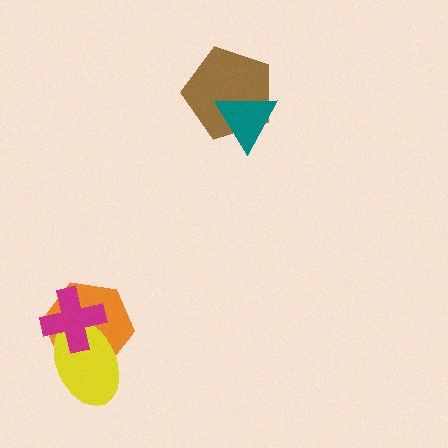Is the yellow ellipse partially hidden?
Yes, it is partially covered by another shape.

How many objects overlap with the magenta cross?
2 objects overlap with the magenta cross.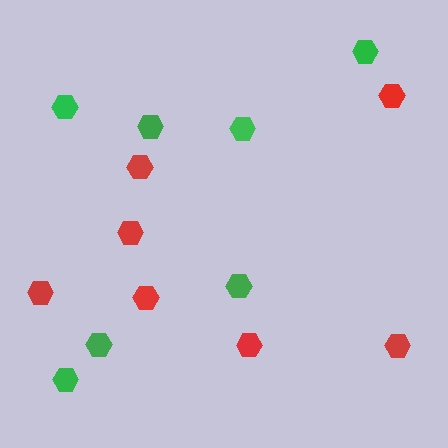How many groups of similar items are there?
There are 2 groups: one group of green hexagons (7) and one group of red hexagons (7).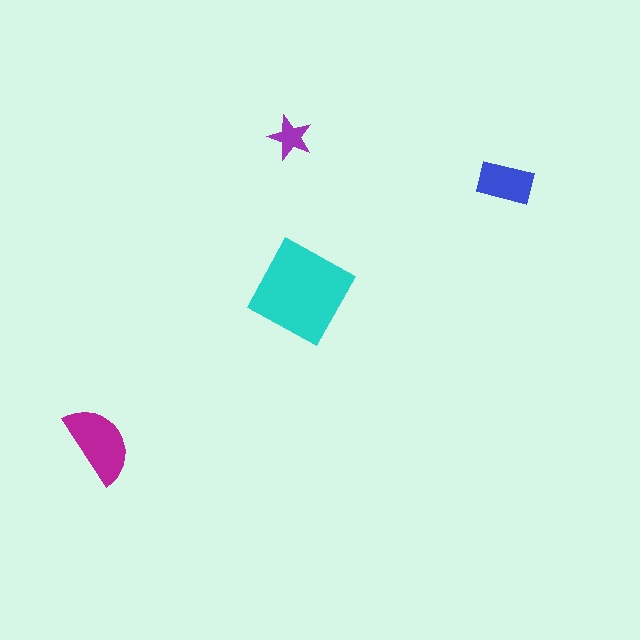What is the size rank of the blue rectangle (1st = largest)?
3rd.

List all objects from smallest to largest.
The purple star, the blue rectangle, the magenta semicircle, the cyan square.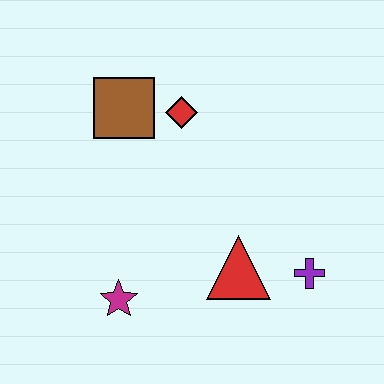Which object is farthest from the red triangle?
The brown square is farthest from the red triangle.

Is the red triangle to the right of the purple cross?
No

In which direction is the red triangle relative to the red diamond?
The red triangle is below the red diamond.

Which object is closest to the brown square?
The red diamond is closest to the brown square.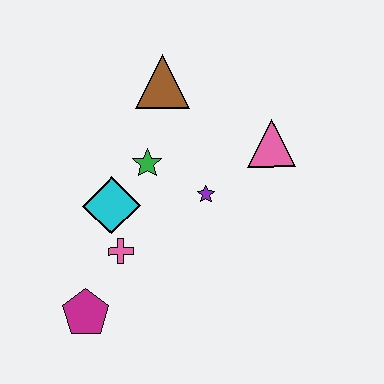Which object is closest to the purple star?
The green star is closest to the purple star.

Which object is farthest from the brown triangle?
The magenta pentagon is farthest from the brown triangle.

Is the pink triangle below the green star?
No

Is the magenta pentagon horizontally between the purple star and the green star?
No